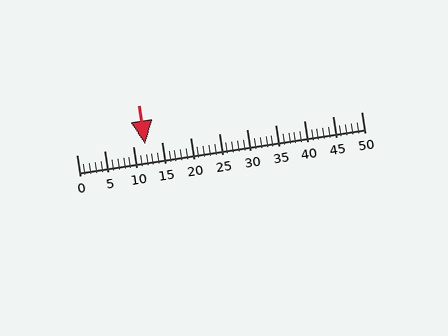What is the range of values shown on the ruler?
The ruler shows values from 0 to 50.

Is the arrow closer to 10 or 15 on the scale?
The arrow is closer to 10.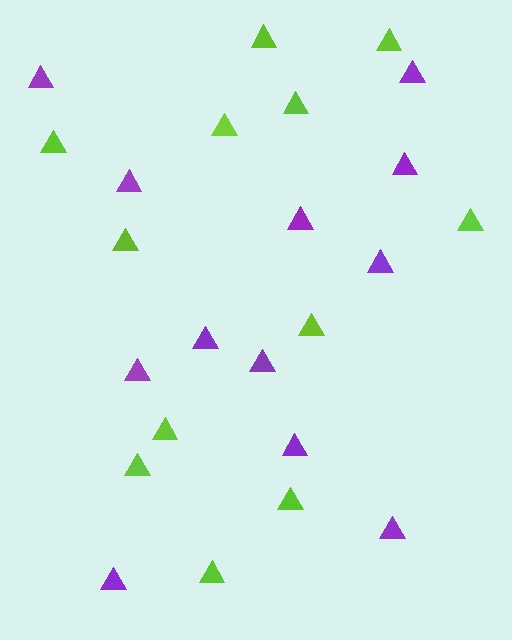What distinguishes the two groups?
There are 2 groups: one group of purple triangles (12) and one group of lime triangles (12).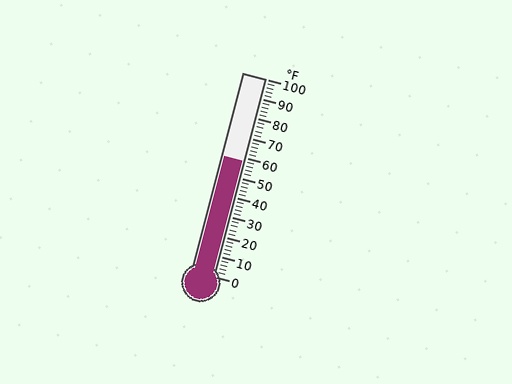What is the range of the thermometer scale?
The thermometer scale ranges from 0°F to 100°F.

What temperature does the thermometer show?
The thermometer shows approximately 58°F.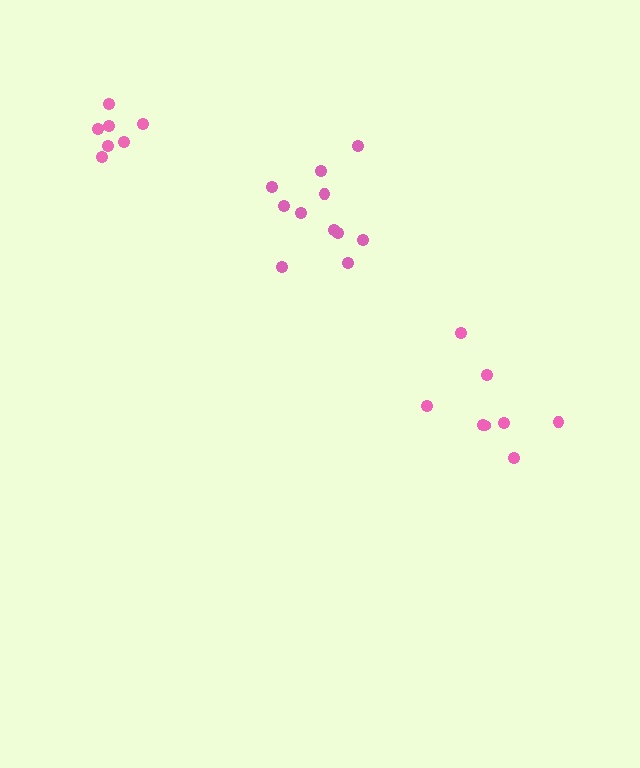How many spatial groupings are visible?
There are 3 spatial groupings.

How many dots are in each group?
Group 1: 11 dots, Group 2: 8 dots, Group 3: 7 dots (26 total).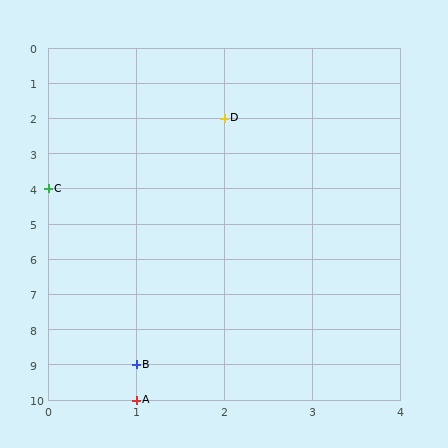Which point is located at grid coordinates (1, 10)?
Point A is at (1, 10).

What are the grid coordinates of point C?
Point C is at grid coordinates (0, 4).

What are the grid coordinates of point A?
Point A is at grid coordinates (1, 10).